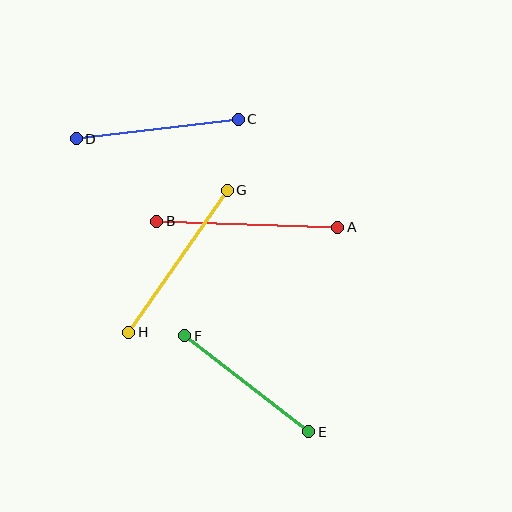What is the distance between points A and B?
The distance is approximately 181 pixels.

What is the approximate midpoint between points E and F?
The midpoint is at approximately (247, 384) pixels.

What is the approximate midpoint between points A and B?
The midpoint is at approximately (247, 224) pixels.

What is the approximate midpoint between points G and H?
The midpoint is at approximately (178, 261) pixels.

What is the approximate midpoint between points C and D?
The midpoint is at approximately (157, 129) pixels.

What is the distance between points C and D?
The distance is approximately 163 pixels.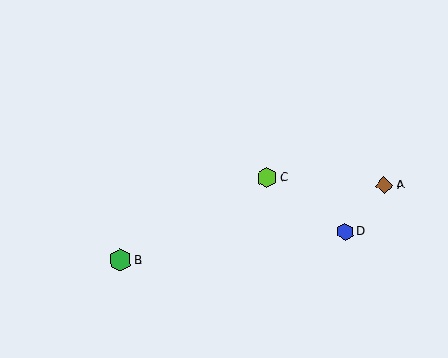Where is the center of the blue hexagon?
The center of the blue hexagon is at (345, 232).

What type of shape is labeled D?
Shape D is a blue hexagon.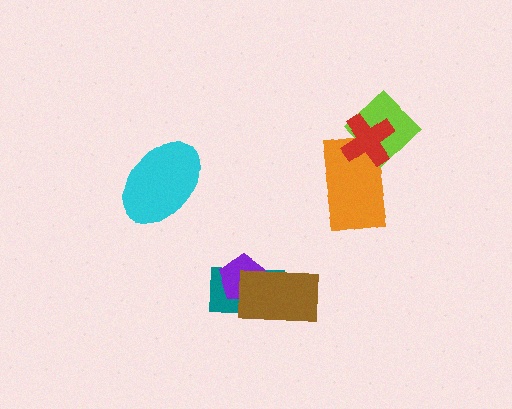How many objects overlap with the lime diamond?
2 objects overlap with the lime diamond.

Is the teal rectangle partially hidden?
Yes, it is partially covered by another shape.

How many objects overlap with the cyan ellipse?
0 objects overlap with the cyan ellipse.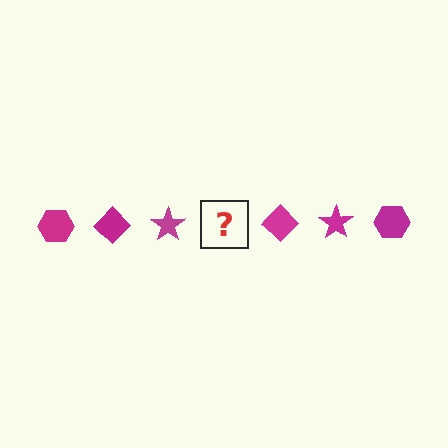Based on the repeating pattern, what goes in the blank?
The blank should be a magenta hexagon.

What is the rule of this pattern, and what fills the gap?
The rule is that the pattern cycles through hexagon, diamond, star shapes in magenta. The gap should be filled with a magenta hexagon.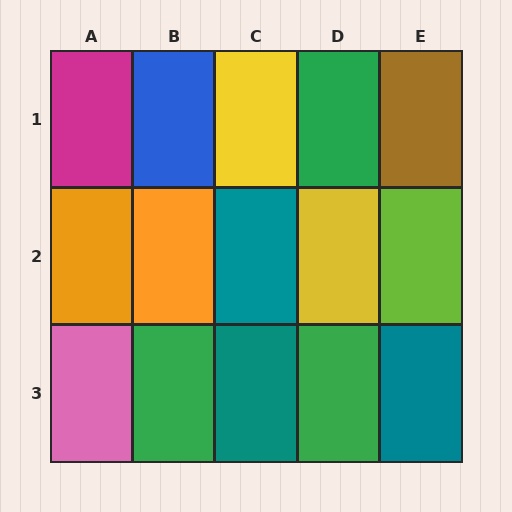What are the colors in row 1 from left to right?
Magenta, blue, yellow, green, brown.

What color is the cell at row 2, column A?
Orange.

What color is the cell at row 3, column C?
Teal.